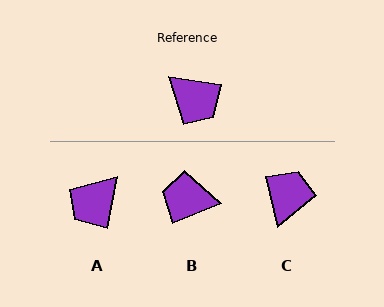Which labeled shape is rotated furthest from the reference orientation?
B, about 149 degrees away.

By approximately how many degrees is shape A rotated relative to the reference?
Approximately 92 degrees clockwise.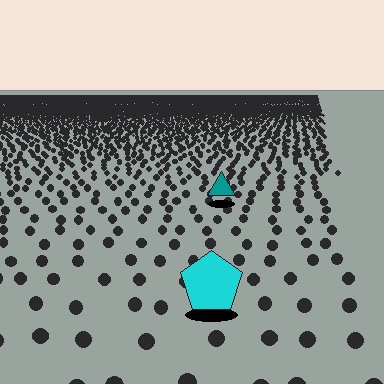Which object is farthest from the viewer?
The teal triangle is farthest from the viewer. It appears smaller and the ground texture around it is denser.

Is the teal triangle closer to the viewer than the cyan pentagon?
No. The cyan pentagon is closer — you can tell from the texture gradient: the ground texture is coarser near it.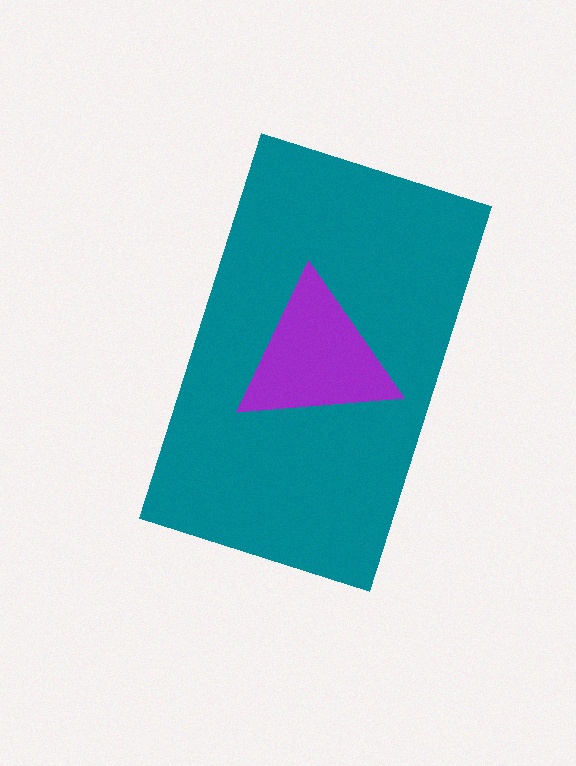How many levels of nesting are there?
2.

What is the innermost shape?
The purple triangle.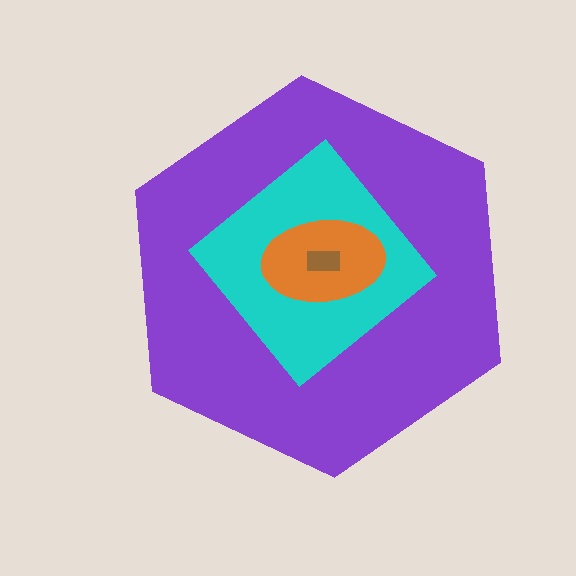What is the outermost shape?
The purple hexagon.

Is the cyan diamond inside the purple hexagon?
Yes.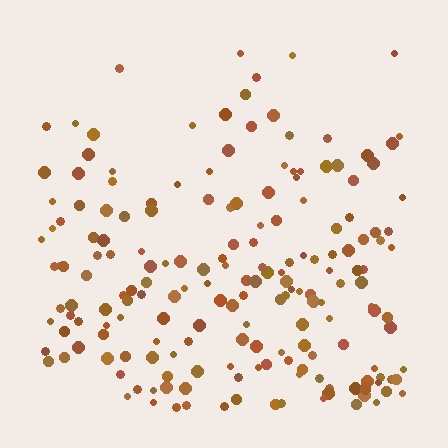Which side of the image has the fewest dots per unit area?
The top.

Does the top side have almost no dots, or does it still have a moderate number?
Still a moderate number, just noticeably fewer than the bottom.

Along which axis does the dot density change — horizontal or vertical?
Vertical.